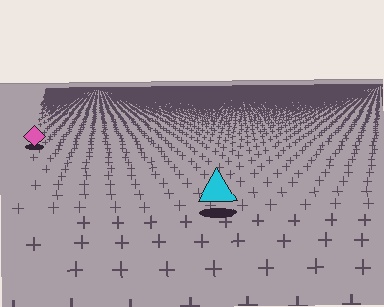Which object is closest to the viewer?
The cyan triangle is closest. The texture marks near it are larger and more spread out.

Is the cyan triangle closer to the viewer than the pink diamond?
Yes. The cyan triangle is closer — you can tell from the texture gradient: the ground texture is coarser near it.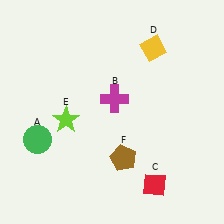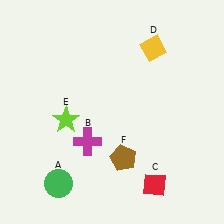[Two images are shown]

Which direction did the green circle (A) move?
The green circle (A) moved down.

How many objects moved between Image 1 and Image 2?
2 objects moved between the two images.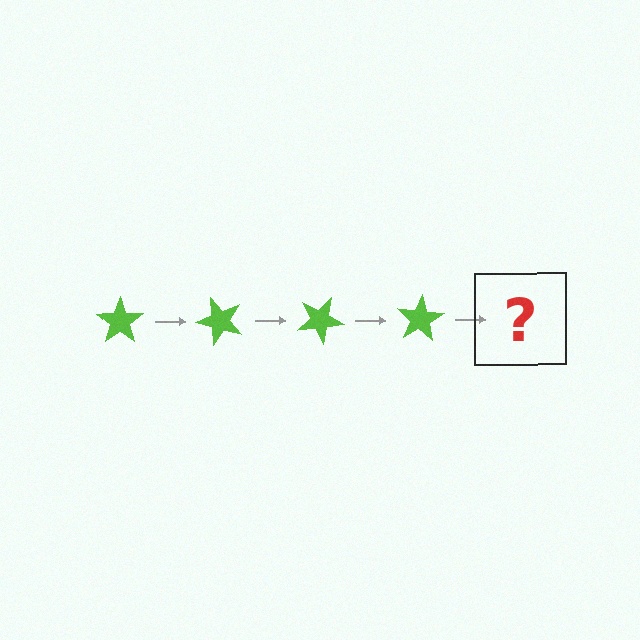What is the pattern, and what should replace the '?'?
The pattern is that the star rotates 50 degrees each step. The '?' should be a lime star rotated 200 degrees.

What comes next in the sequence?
The next element should be a lime star rotated 200 degrees.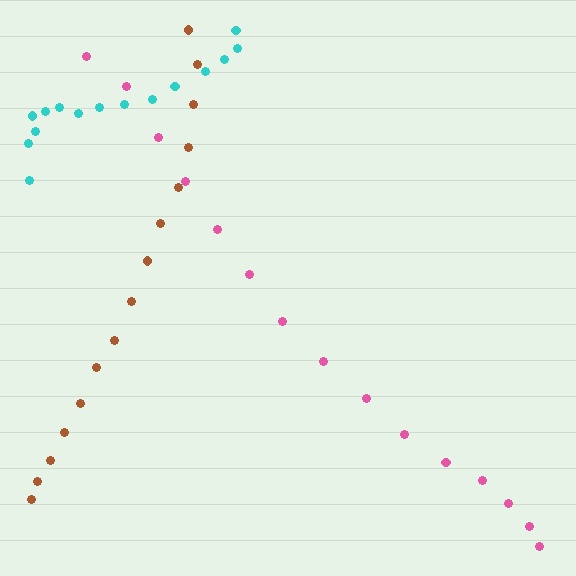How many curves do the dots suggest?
There are 3 distinct paths.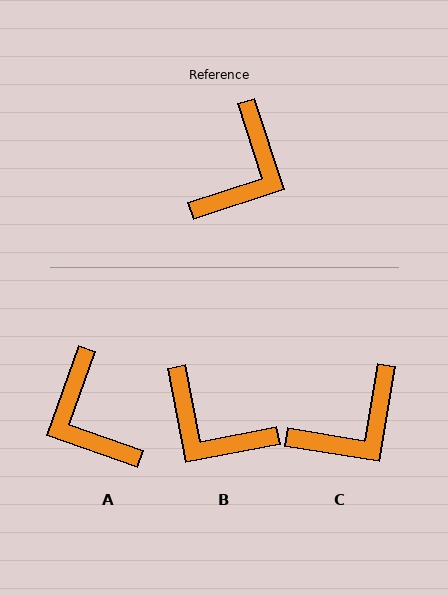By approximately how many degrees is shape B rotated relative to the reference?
Approximately 97 degrees clockwise.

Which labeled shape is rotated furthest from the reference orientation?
A, about 127 degrees away.